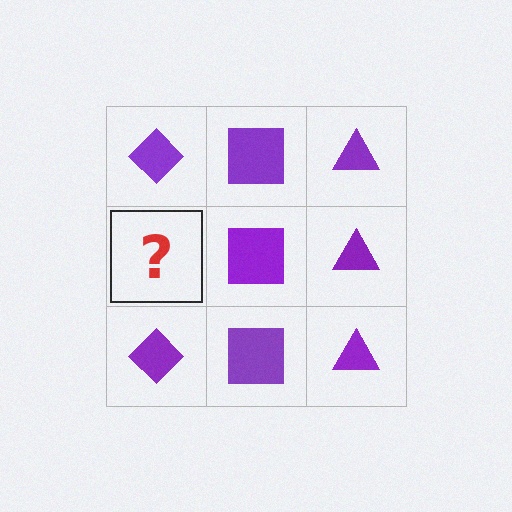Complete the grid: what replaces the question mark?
The question mark should be replaced with a purple diamond.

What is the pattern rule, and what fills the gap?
The rule is that each column has a consistent shape. The gap should be filled with a purple diamond.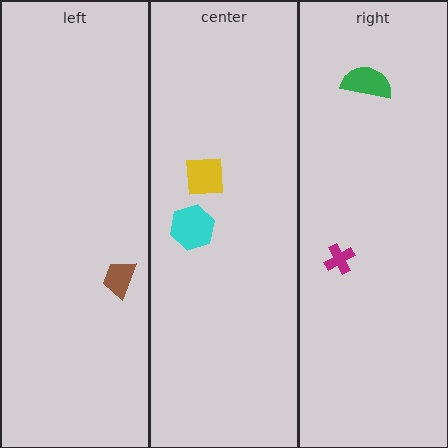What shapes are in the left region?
The brown trapezoid.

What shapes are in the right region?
The green semicircle, the magenta cross.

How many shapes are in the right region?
2.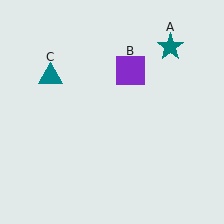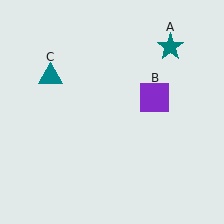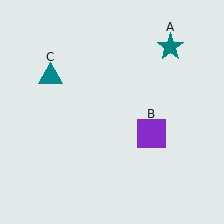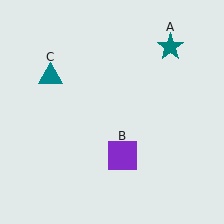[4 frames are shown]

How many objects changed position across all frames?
1 object changed position: purple square (object B).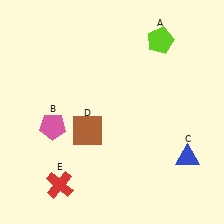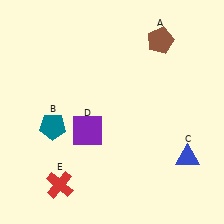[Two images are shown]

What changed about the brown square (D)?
In Image 1, D is brown. In Image 2, it changed to purple.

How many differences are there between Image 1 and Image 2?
There are 3 differences between the two images.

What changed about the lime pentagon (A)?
In Image 1, A is lime. In Image 2, it changed to brown.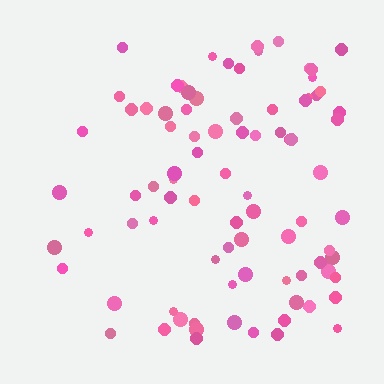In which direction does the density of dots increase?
From left to right, with the right side densest.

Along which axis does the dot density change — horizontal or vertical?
Horizontal.